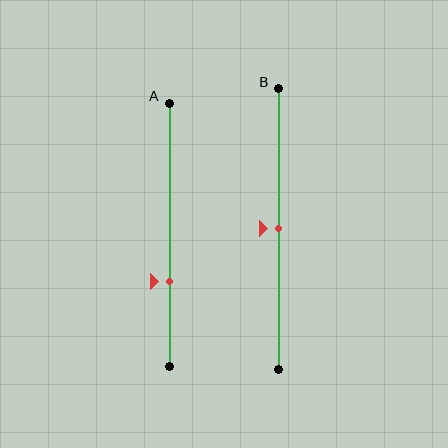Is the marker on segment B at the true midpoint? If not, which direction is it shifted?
Yes, the marker on segment B is at the true midpoint.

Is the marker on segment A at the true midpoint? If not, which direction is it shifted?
No, the marker on segment A is shifted downward by about 18% of the segment length.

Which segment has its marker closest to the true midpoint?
Segment B has its marker closest to the true midpoint.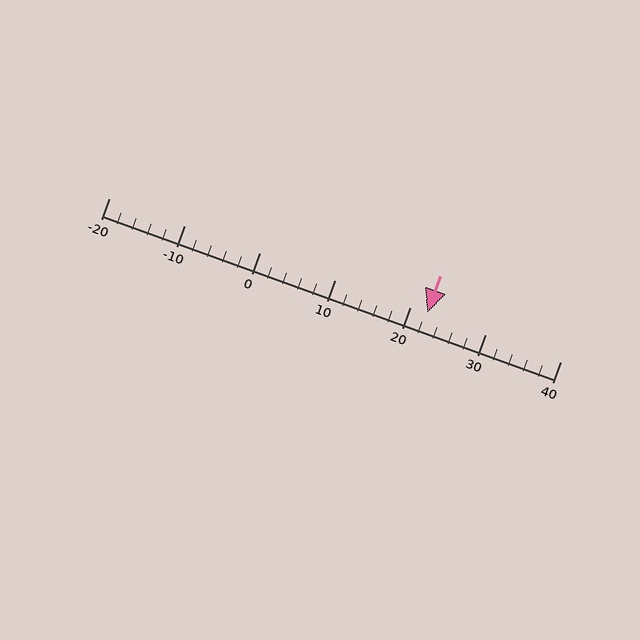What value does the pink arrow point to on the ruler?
The pink arrow points to approximately 22.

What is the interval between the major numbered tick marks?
The major tick marks are spaced 10 units apart.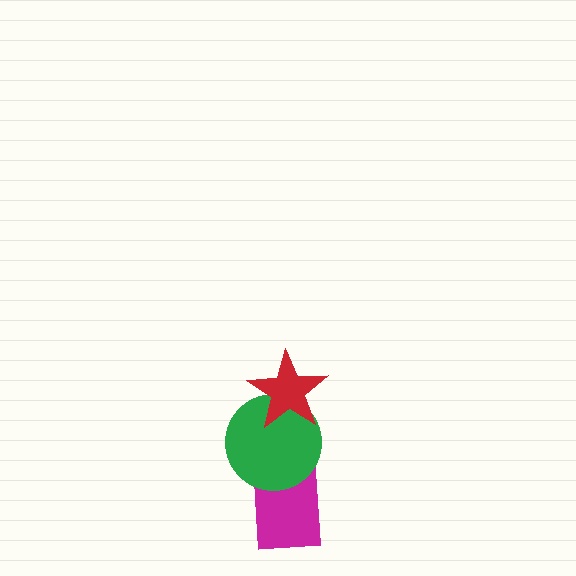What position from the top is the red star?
The red star is 1st from the top.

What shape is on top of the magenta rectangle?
The green circle is on top of the magenta rectangle.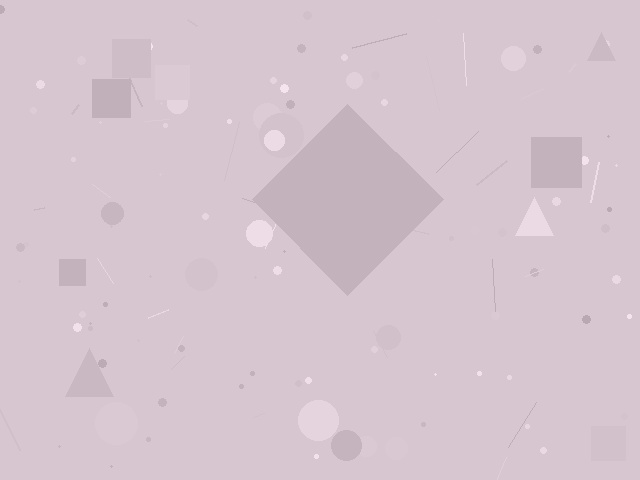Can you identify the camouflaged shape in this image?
The camouflaged shape is a diamond.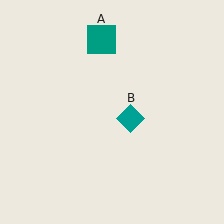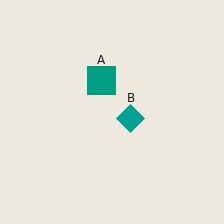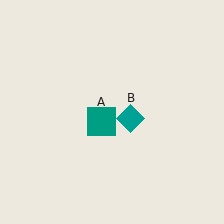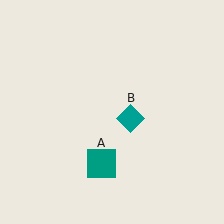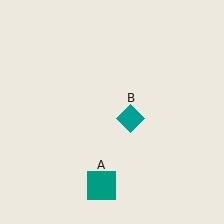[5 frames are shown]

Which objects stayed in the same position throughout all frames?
Teal diamond (object B) remained stationary.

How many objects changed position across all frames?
1 object changed position: teal square (object A).